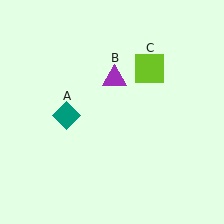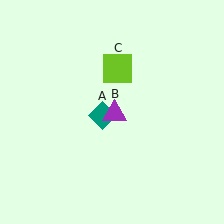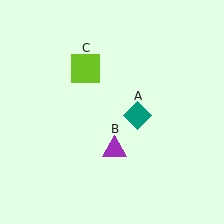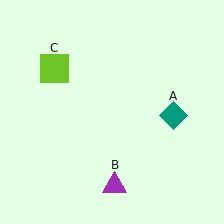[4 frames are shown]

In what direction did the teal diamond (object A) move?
The teal diamond (object A) moved right.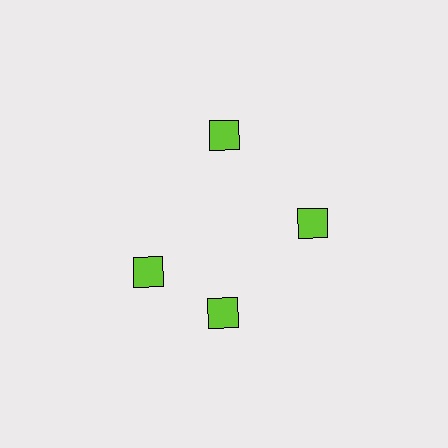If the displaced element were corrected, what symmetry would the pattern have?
It would have 4-fold rotational symmetry — the pattern would map onto itself every 90 degrees.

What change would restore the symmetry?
The symmetry would be restored by rotating it back into even spacing with its neighbors so that all 4 diamonds sit at equal angles and equal distance from the center.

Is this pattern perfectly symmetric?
No. The 4 lime diamonds are arranged in a ring, but one element near the 9 o'clock position is rotated out of alignment along the ring, breaking the 4-fold rotational symmetry.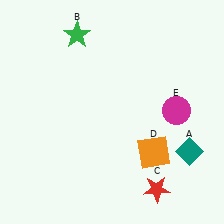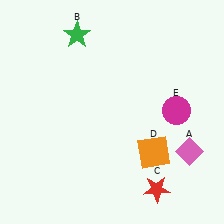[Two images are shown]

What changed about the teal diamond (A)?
In Image 1, A is teal. In Image 2, it changed to pink.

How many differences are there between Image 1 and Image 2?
There is 1 difference between the two images.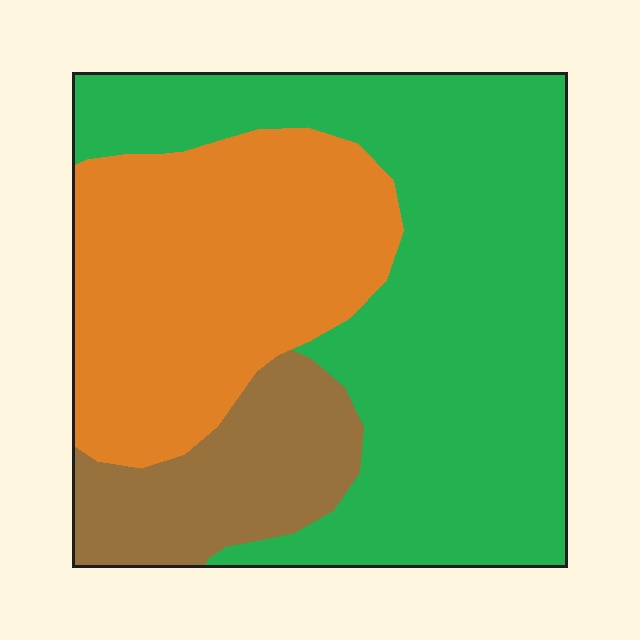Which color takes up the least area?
Brown, at roughly 15%.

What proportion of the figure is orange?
Orange covers 33% of the figure.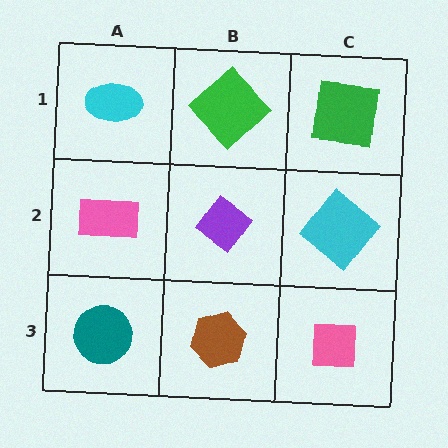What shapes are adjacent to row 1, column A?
A pink rectangle (row 2, column A), a green diamond (row 1, column B).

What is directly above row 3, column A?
A pink rectangle.